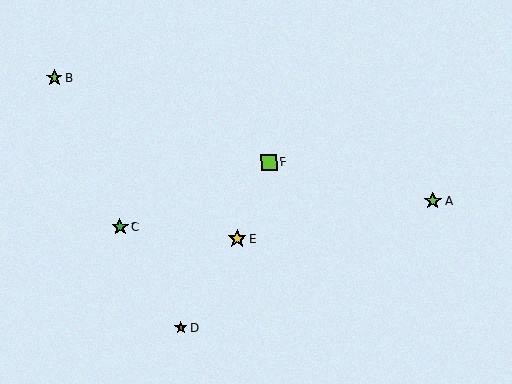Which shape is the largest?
The yellow star (labeled E) is the largest.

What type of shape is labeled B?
Shape B is a lime star.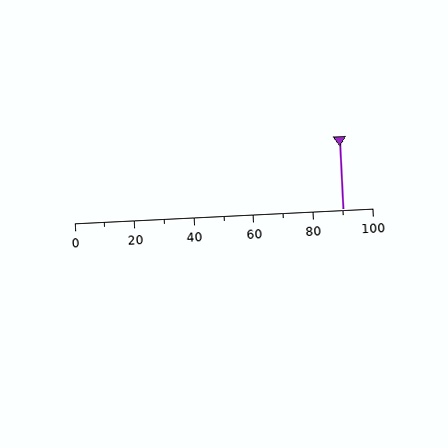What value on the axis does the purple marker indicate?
The marker indicates approximately 90.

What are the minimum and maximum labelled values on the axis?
The axis runs from 0 to 100.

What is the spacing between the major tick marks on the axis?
The major ticks are spaced 20 apart.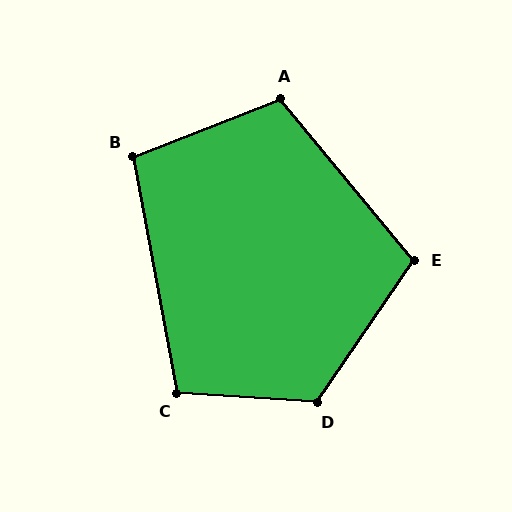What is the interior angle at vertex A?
Approximately 109 degrees (obtuse).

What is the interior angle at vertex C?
Approximately 104 degrees (obtuse).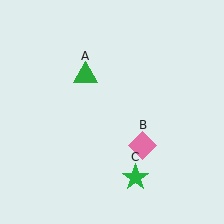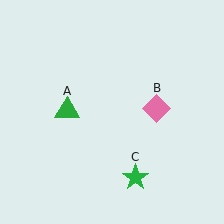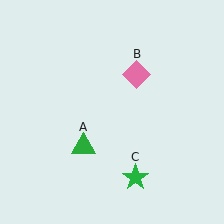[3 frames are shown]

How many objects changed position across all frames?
2 objects changed position: green triangle (object A), pink diamond (object B).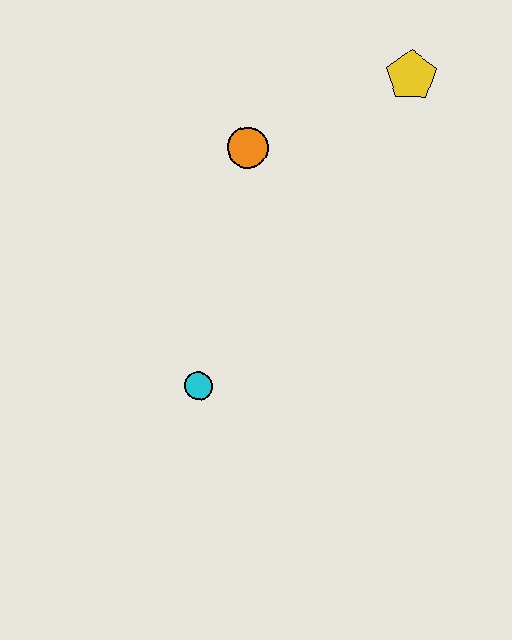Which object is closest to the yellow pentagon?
The orange circle is closest to the yellow pentagon.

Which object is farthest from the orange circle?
The cyan circle is farthest from the orange circle.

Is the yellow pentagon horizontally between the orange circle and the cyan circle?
No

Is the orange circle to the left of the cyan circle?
No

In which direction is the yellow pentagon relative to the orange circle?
The yellow pentagon is to the right of the orange circle.